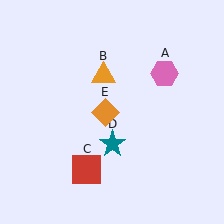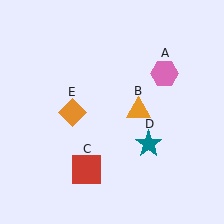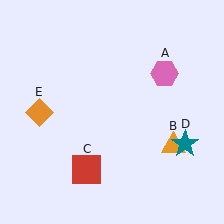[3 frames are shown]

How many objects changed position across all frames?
3 objects changed position: orange triangle (object B), teal star (object D), orange diamond (object E).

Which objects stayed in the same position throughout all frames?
Pink hexagon (object A) and red square (object C) remained stationary.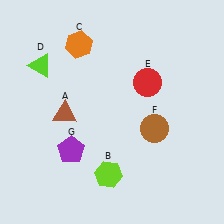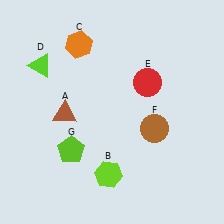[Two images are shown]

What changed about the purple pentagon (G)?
In Image 1, G is purple. In Image 2, it changed to lime.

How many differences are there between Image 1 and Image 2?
There is 1 difference between the two images.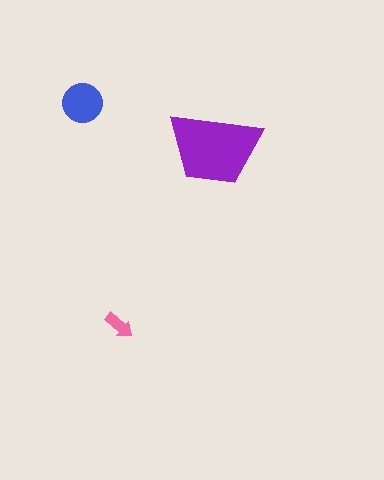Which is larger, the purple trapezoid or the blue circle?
The purple trapezoid.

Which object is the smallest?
The pink arrow.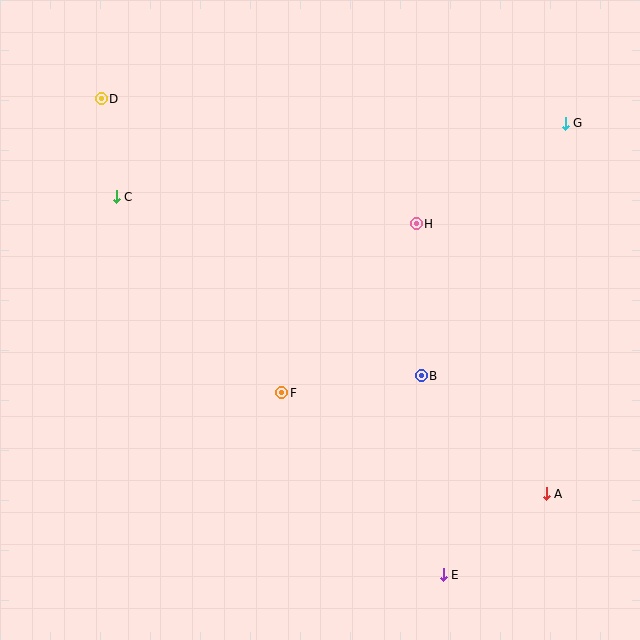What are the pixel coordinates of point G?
Point G is at (565, 123).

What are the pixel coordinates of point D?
Point D is at (101, 99).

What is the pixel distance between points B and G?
The distance between B and G is 291 pixels.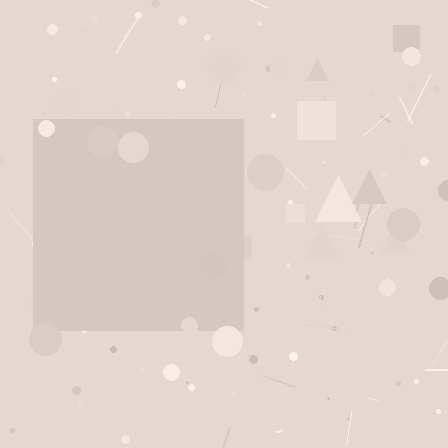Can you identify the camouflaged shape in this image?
The camouflaged shape is a square.